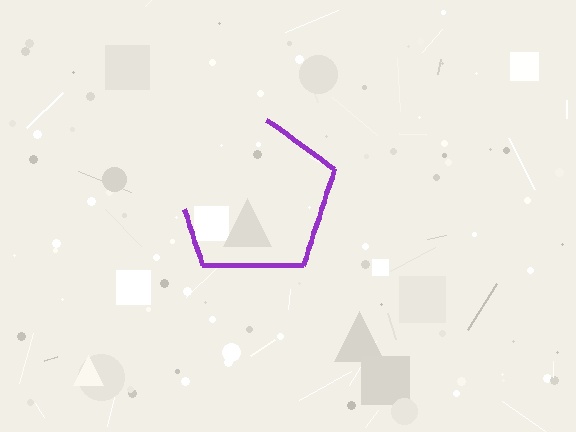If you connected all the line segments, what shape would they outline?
They would outline a pentagon.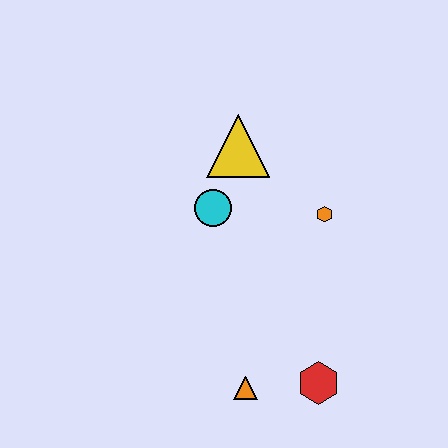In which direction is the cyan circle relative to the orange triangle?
The cyan circle is above the orange triangle.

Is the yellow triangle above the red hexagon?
Yes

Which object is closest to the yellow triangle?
The cyan circle is closest to the yellow triangle.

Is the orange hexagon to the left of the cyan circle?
No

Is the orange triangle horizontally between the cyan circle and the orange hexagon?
Yes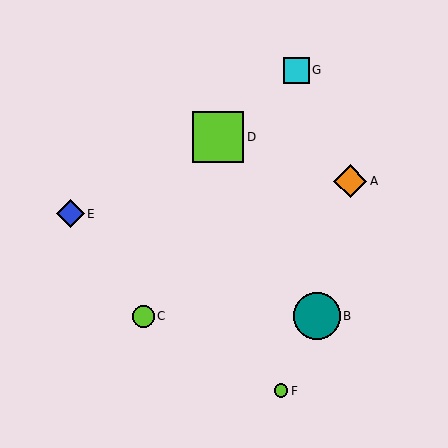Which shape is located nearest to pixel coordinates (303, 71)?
The cyan square (labeled G) at (296, 70) is nearest to that location.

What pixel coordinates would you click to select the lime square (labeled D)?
Click at (218, 137) to select the lime square D.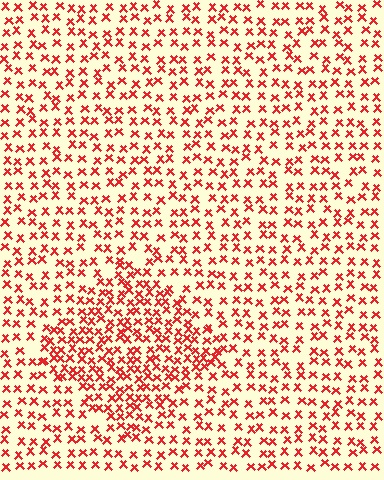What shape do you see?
I see a diamond.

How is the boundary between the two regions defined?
The boundary is defined by a change in element density (approximately 1.8x ratio). All elements are the same color, size, and shape.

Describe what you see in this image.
The image contains small red elements arranged at two different densities. A diamond-shaped region is visible where the elements are more densely packed than the surrounding area.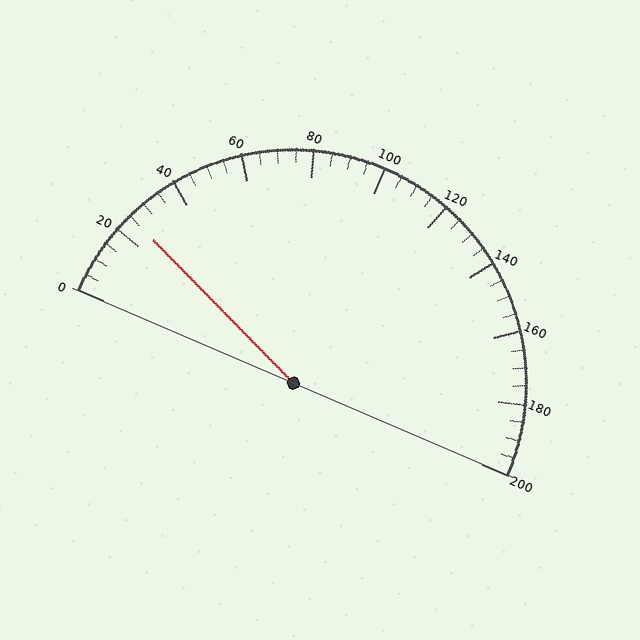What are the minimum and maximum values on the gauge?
The gauge ranges from 0 to 200.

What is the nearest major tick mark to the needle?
The nearest major tick mark is 20.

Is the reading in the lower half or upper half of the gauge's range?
The reading is in the lower half of the range (0 to 200).